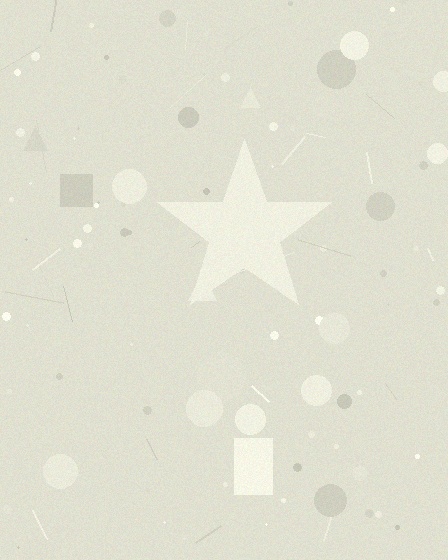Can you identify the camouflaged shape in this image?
The camouflaged shape is a star.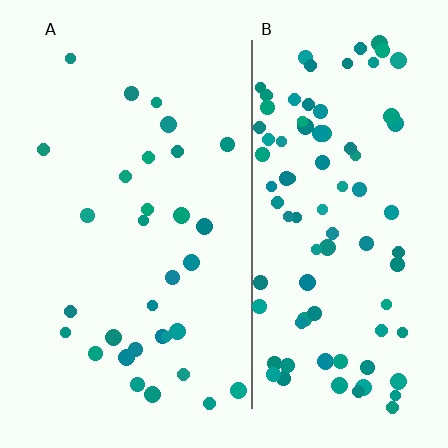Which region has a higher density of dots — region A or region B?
B (the right).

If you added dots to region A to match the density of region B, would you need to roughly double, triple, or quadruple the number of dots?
Approximately triple.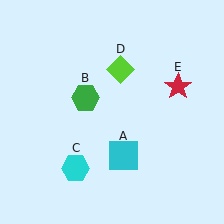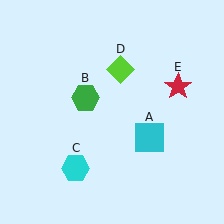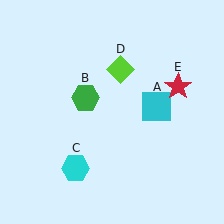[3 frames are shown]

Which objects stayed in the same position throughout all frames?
Green hexagon (object B) and cyan hexagon (object C) and lime diamond (object D) and red star (object E) remained stationary.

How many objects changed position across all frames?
1 object changed position: cyan square (object A).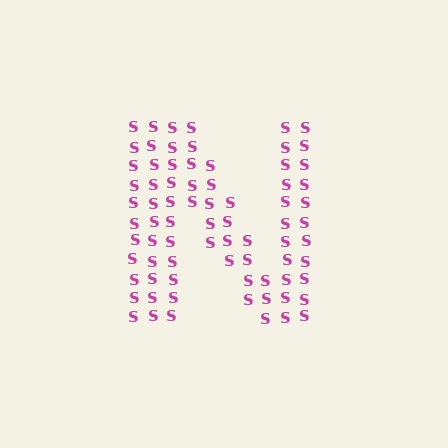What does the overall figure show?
The overall figure shows the letter N.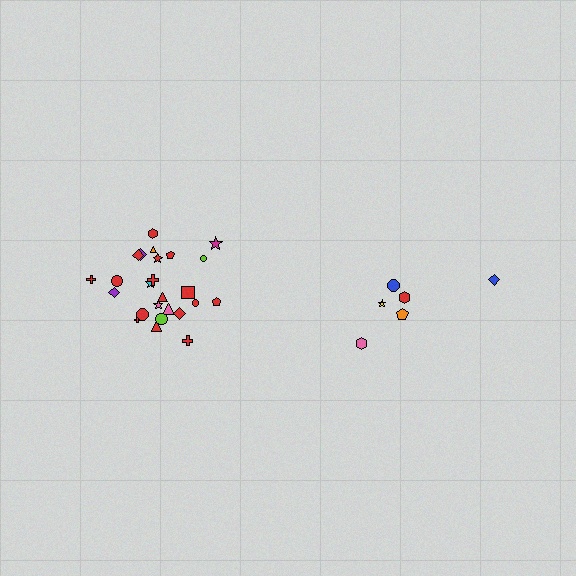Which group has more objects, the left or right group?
The left group.